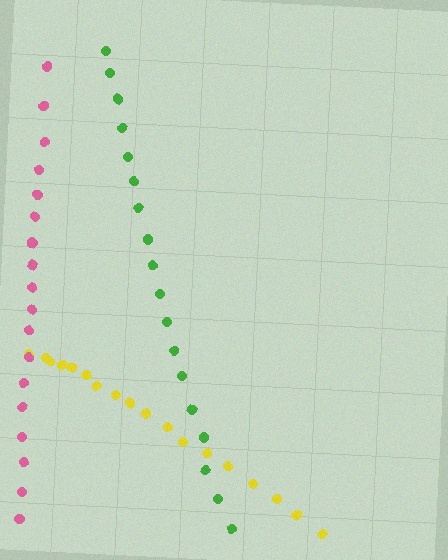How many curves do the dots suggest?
There are 3 distinct paths.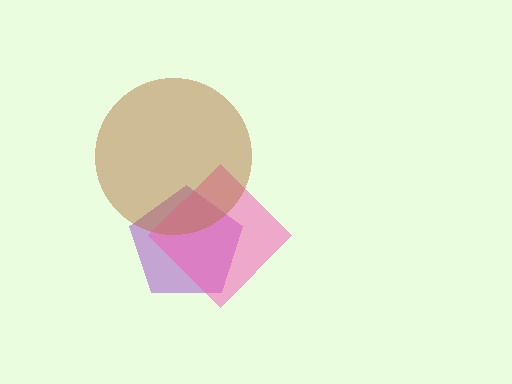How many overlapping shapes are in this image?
There are 3 overlapping shapes in the image.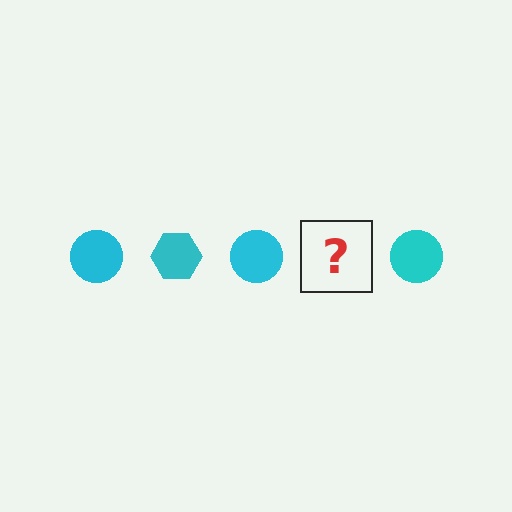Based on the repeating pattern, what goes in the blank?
The blank should be a cyan hexagon.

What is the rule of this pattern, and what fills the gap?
The rule is that the pattern cycles through circle, hexagon shapes in cyan. The gap should be filled with a cyan hexagon.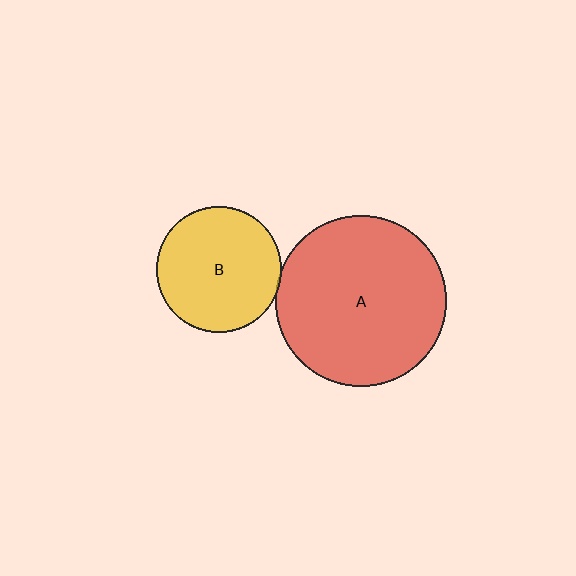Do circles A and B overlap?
Yes.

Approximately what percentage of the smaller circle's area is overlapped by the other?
Approximately 5%.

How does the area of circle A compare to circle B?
Approximately 1.9 times.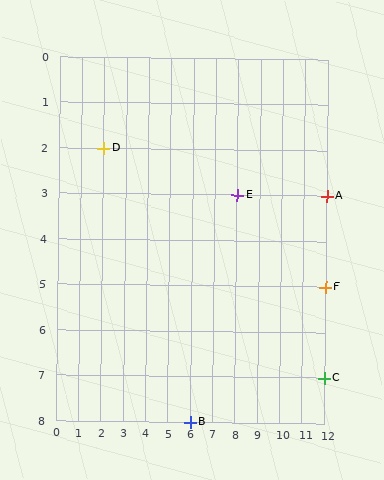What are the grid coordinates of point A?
Point A is at grid coordinates (12, 3).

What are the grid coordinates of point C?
Point C is at grid coordinates (12, 7).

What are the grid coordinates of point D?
Point D is at grid coordinates (2, 2).